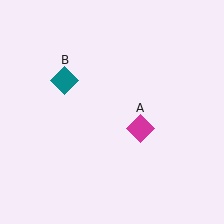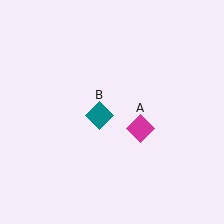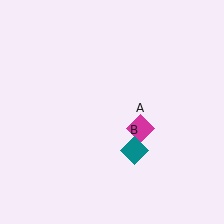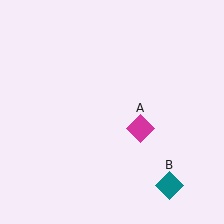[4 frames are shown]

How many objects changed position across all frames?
1 object changed position: teal diamond (object B).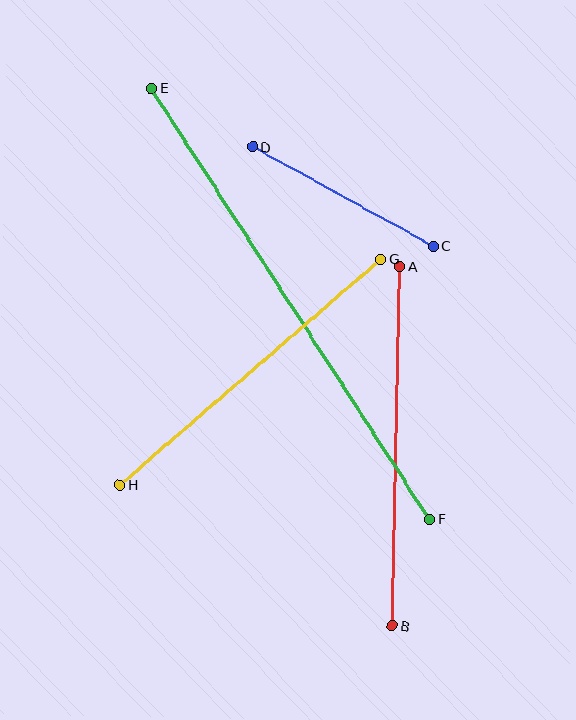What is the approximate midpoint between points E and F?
The midpoint is at approximately (291, 304) pixels.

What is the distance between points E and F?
The distance is approximately 513 pixels.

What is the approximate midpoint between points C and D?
The midpoint is at approximately (343, 197) pixels.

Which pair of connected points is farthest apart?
Points E and F are farthest apart.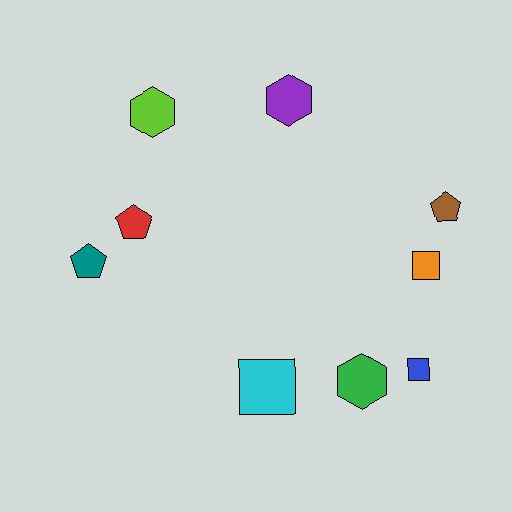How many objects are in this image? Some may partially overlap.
There are 9 objects.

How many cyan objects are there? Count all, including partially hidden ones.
There is 1 cyan object.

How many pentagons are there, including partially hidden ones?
There are 3 pentagons.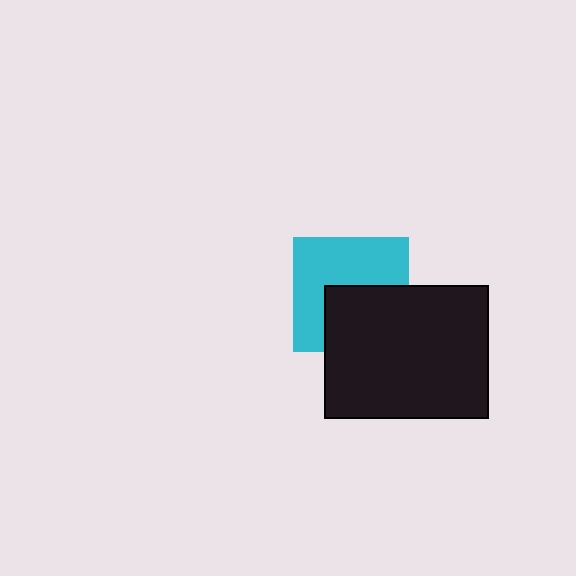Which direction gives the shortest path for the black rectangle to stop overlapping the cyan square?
Moving down gives the shortest separation.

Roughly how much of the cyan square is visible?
About half of it is visible (roughly 57%).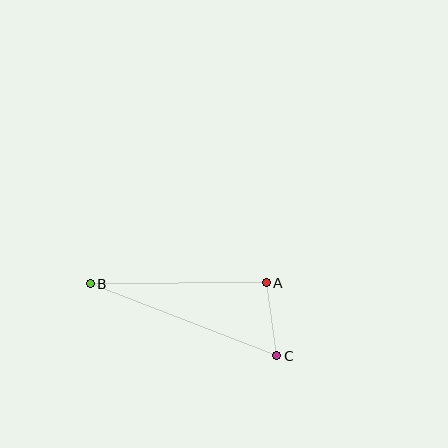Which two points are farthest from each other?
Points B and C are farthest from each other.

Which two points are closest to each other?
Points A and C are closest to each other.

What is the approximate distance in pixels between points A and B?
The distance between A and B is approximately 176 pixels.